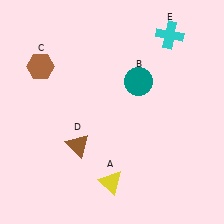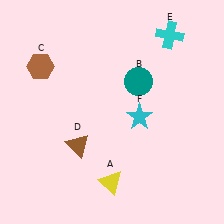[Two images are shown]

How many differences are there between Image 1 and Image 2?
There is 1 difference between the two images.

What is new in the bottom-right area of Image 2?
A cyan star (F) was added in the bottom-right area of Image 2.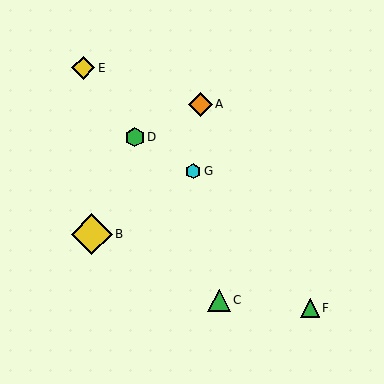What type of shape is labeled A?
Shape A is an orange diamond.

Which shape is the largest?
The yellow diamond (labeled B) is the largest.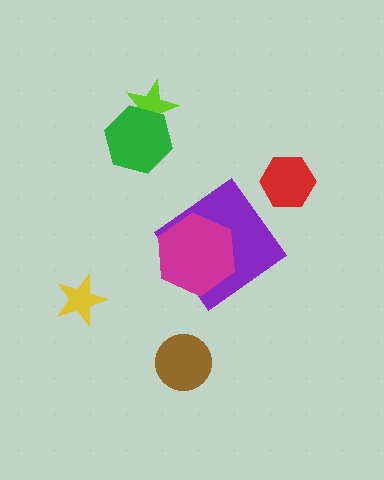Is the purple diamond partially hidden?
Yes, it is partially covered by another shape.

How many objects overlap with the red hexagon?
0 objects overlap with the red hexagon.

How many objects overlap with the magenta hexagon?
1 object overlaps with the magenta hexagon.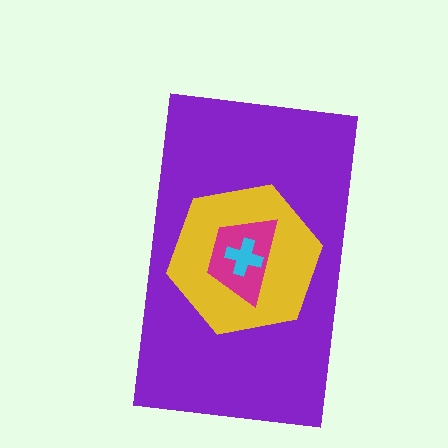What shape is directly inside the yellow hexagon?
The magenta trapezoid.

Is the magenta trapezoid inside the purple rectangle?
Yes.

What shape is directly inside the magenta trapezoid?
The cyan cross.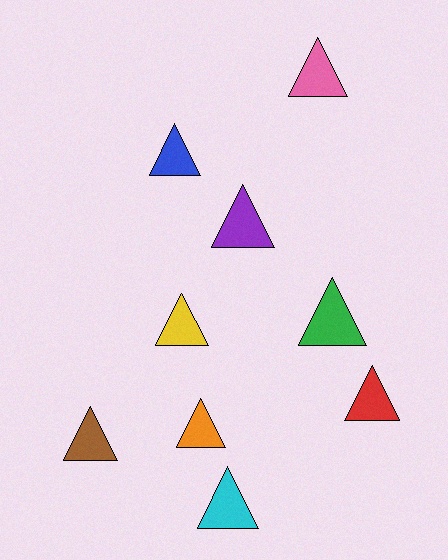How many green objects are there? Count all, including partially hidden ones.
There is 1 green object.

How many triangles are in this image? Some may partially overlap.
There are 9 triangles.